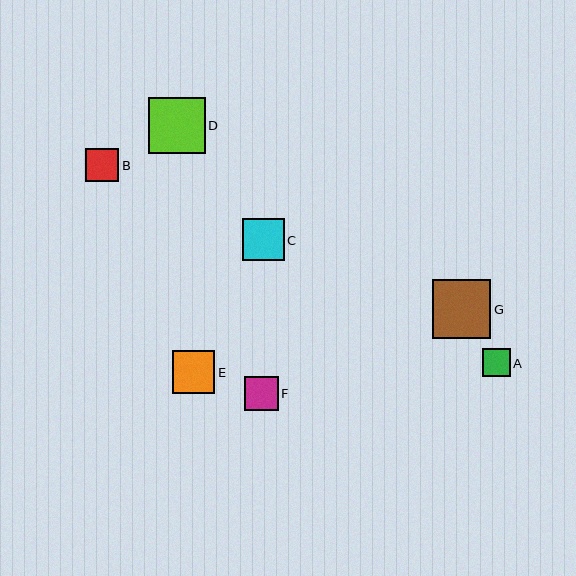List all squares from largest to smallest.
From largest to smallest: G, D, E, C, F, B, A.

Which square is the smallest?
Square A is the smallest with a size of approximately 28 pixels.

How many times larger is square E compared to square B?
Square E is approximately 1.3 times the size of square B.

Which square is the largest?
Square G is the largest with a size of approximately 58 pixels.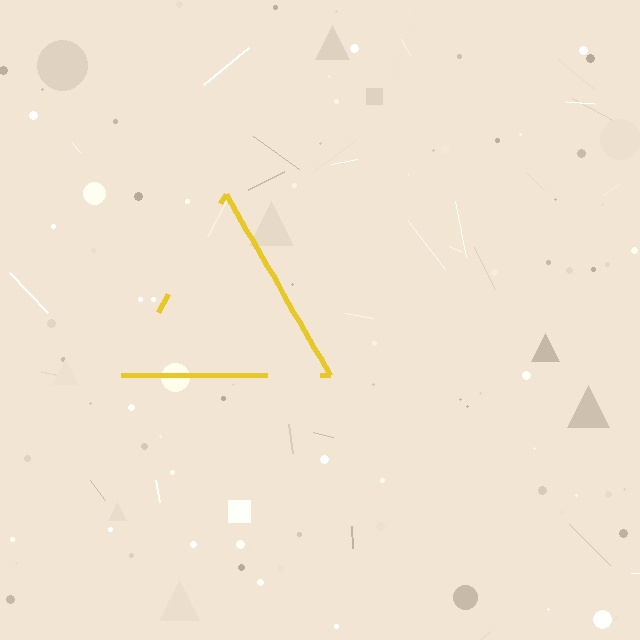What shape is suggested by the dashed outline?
The dashed outline suggests a triangle.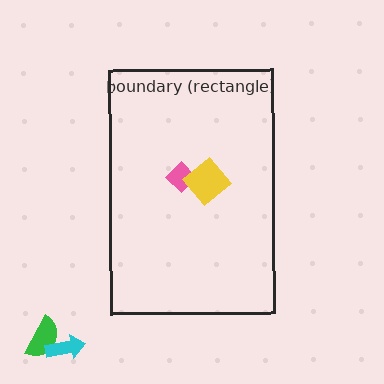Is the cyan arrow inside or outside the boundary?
Outside.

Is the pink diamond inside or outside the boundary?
Inside.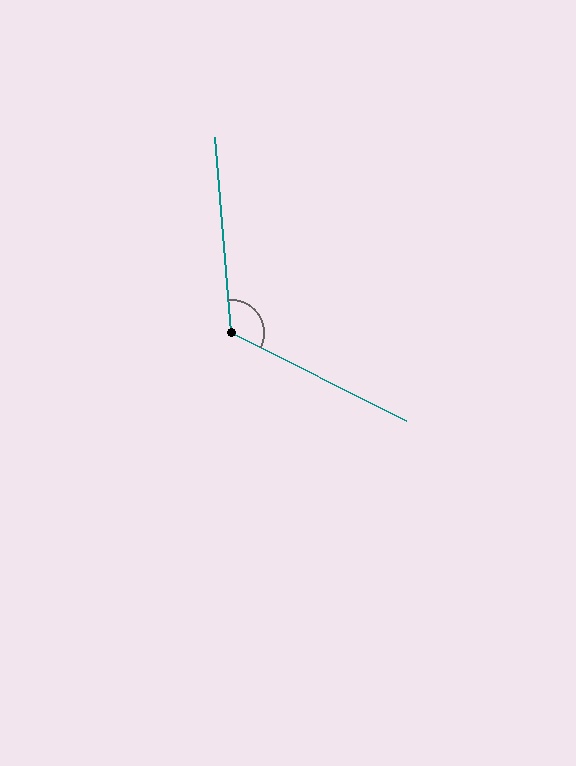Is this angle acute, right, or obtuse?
It is obtuse.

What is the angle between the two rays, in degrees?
Approximately 122 degrees.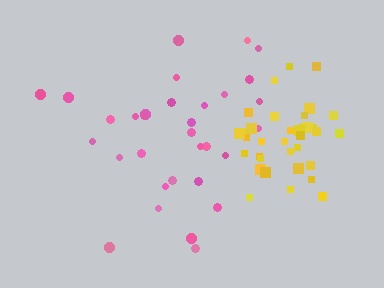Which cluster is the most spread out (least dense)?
Pink.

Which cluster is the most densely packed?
Yellow.